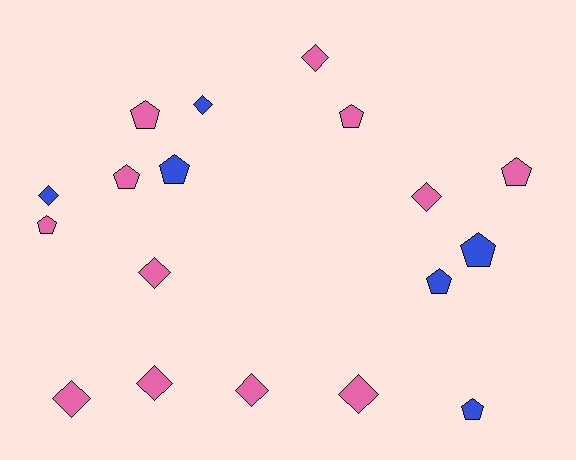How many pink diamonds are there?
There are 7 pink diamonds.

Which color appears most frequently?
Pink, with 12 objects.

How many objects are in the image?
There are 18 objects.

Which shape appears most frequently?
Diamond, with 9 objects.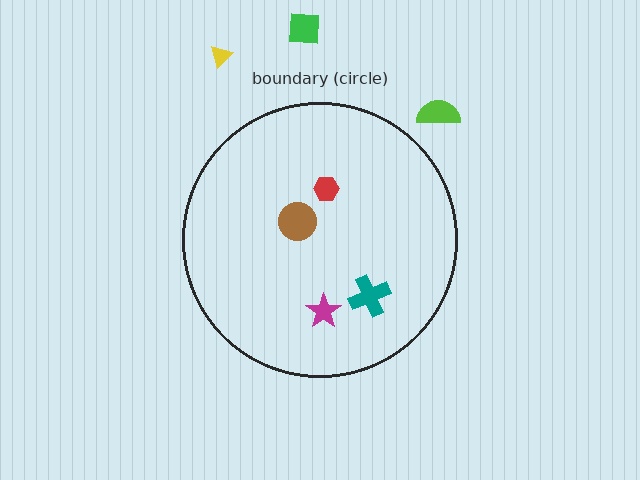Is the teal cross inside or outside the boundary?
Inside.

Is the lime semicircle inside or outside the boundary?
Outside.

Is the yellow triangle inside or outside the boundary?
Outside.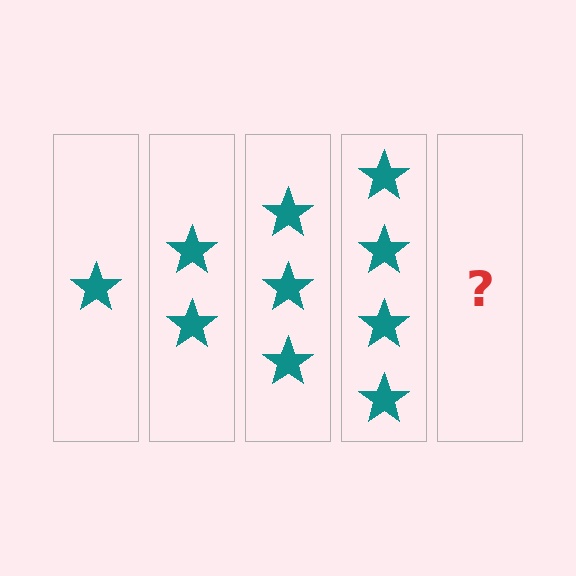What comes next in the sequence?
The next element should be 5 stars.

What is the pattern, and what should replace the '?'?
The pattern is that each step adds one more star. The '?' should be 5 stars.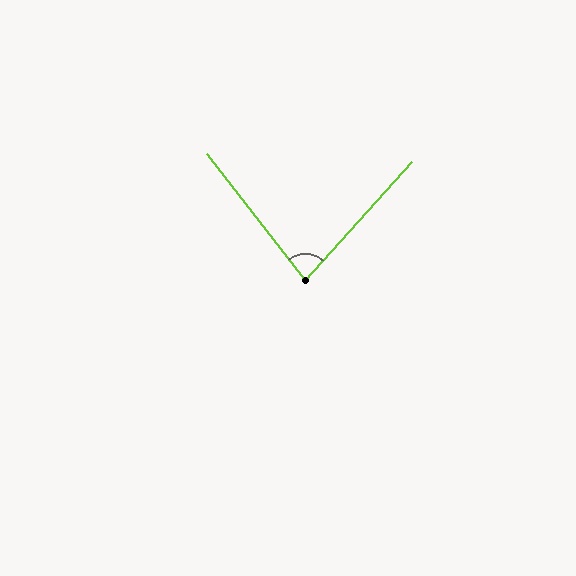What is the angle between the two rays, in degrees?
Approximately 80 degrees.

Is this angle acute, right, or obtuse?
It is acute.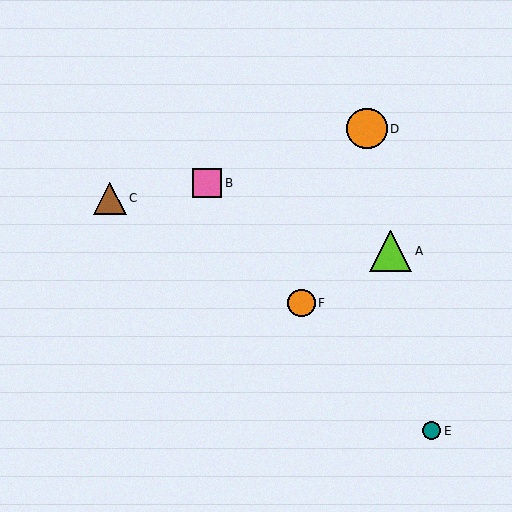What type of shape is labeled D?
Shape D is an orange circle.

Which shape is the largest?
The lime triangle (labeled A) is the largest.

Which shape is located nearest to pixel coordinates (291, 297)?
The orange circle (labeled F) at (301, 303) is nearest to that location.